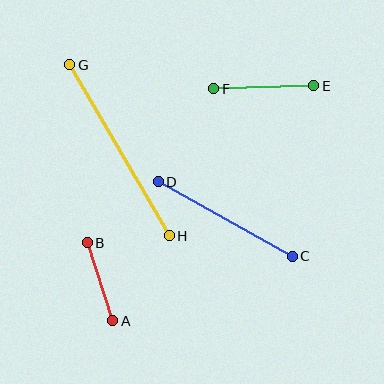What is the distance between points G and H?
The distance is approximately 198 pixels.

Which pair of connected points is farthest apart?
Points G and H are farthest apart.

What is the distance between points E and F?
The distance is approximately 100 pixels.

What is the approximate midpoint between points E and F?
The midpoint is at approximately (264, 87) pixels.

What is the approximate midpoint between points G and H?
The midpoint is at approximately (120, 150) pixels.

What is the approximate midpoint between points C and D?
The midpoint is at approximately (225, 219) pixels.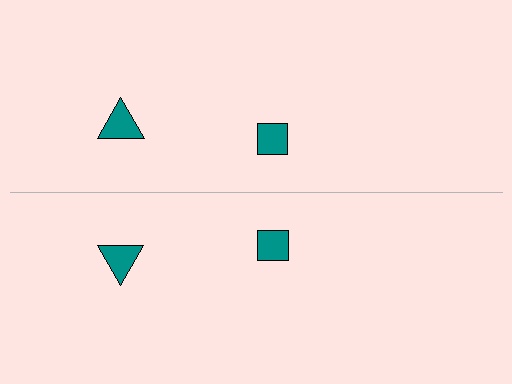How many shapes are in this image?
There are 4 shapes in this image.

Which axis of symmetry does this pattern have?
The pattern has a horizontal axis of symmetry running through the center of the image.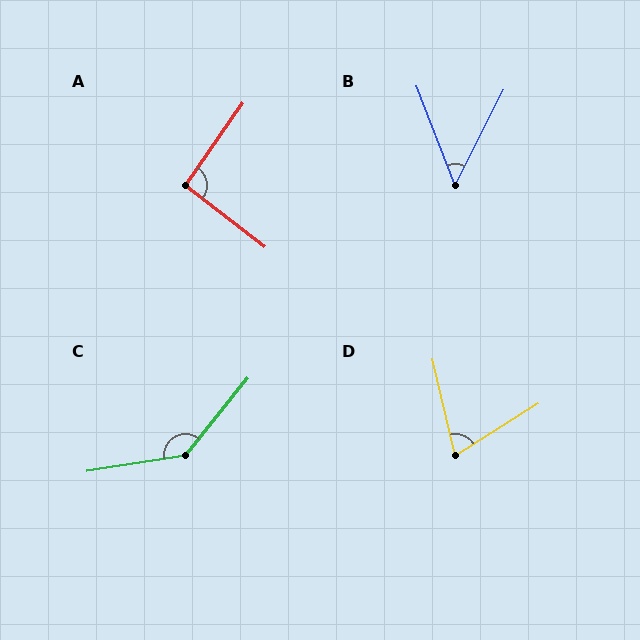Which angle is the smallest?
B, at approximately 48 degrees.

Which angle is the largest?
C, at approximately 138 degrees.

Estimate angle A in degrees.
Approximately 93 degrees.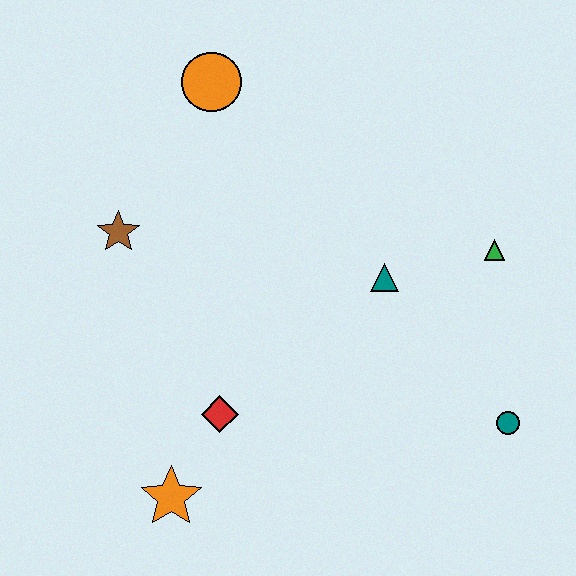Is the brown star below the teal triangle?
No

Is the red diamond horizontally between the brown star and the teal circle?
Yes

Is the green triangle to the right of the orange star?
Yes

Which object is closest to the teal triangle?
The green triangle is closest to the teal triangle.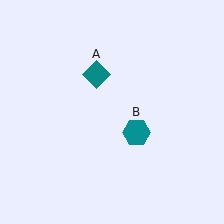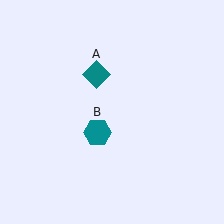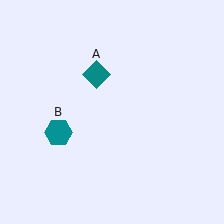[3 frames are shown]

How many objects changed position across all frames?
1 object changed position: teal hexagon (object B).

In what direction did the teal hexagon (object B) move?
The teal hexagon (object B) moved left.